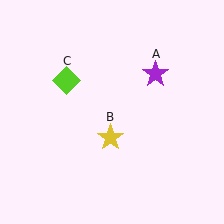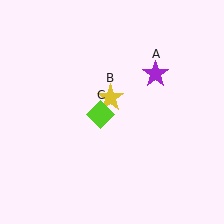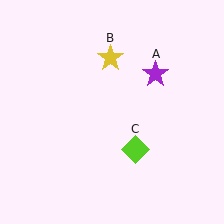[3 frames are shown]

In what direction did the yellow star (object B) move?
The yellow star (object B) moved up.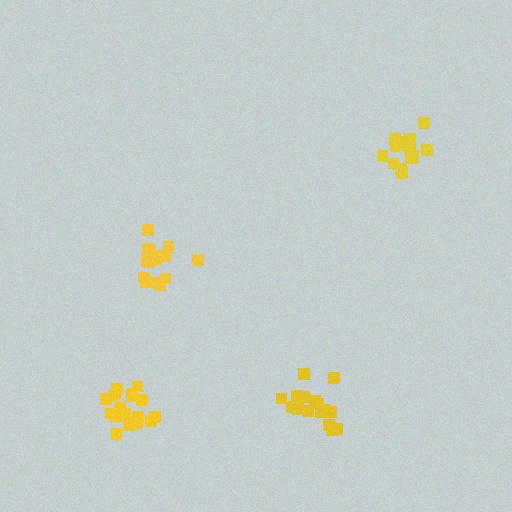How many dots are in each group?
Group 1: 17 dots, Group 2: 15 dots, Group 3: 17 dots, Group 4: 16 dots (65 total).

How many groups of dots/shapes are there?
There are 4 groups.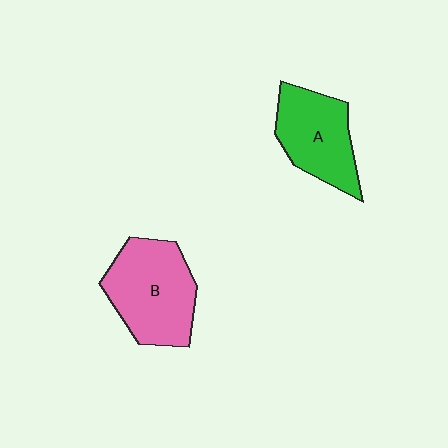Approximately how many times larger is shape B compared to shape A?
Approximately 1.2 times.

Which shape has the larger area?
Shape B (pink).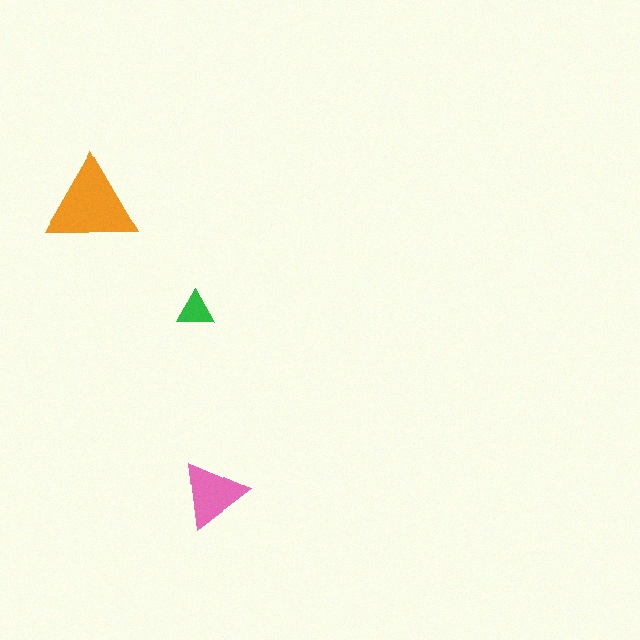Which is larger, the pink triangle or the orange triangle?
The orange one.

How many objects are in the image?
There are 3 objects in the image.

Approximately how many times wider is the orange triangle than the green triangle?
About 2.5 times wider.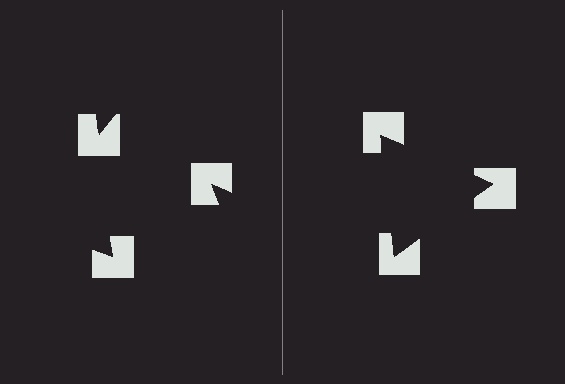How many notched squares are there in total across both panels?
6 — 3 on each side.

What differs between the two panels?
The notched squares are positioned identically on both sides; only the wedge orientations differ. On the right they align to a triangle; on the left they are misaligned.